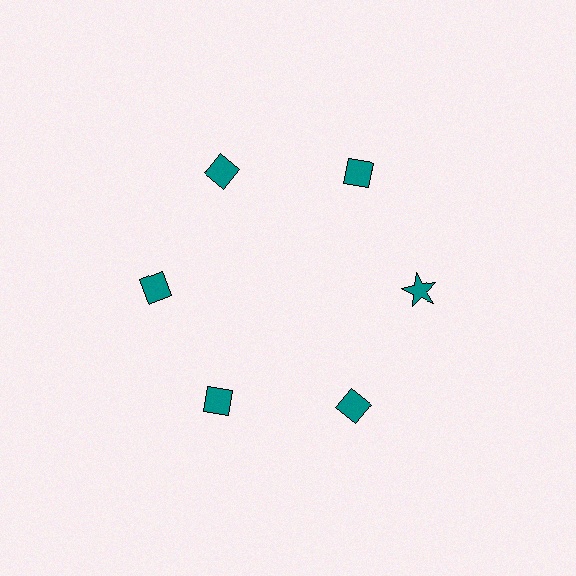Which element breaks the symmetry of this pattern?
The teal star at roughly the 3 o'clock position breaks the symmetry. All other shapes are teal diamonds.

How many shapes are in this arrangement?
There are 6 shapes arranged in a ring pattern.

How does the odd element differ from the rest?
It has a different shape: star instead of diamond.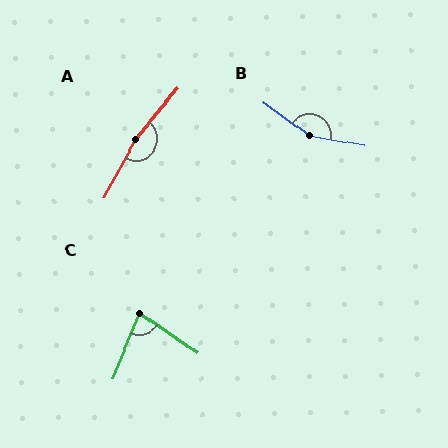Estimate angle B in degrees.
Approximately 155 degrees.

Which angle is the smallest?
C, at approximately 78 degrees.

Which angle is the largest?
A, at approximately 169 degrees.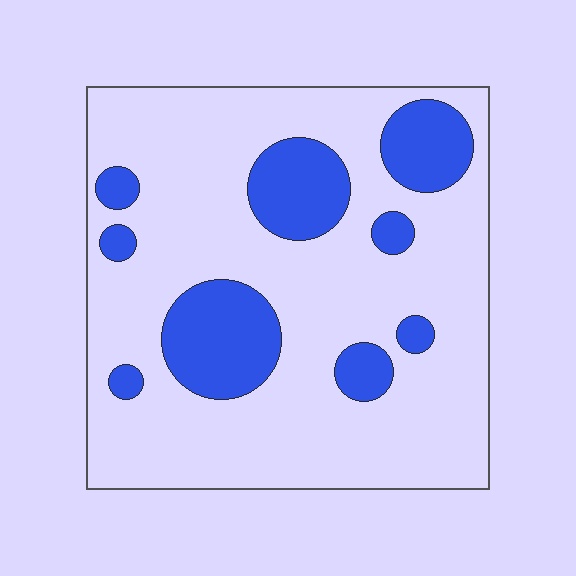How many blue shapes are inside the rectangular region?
9.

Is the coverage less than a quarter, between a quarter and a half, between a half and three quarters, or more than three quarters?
Less than a quarter.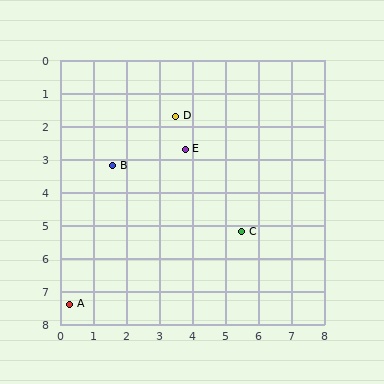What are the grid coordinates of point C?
Point C is at approximately (5.5, 5.2).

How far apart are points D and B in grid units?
Points D and B are about 2.4 grid units apart.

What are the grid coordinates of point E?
Point E is at approximately (3.8, 2.7).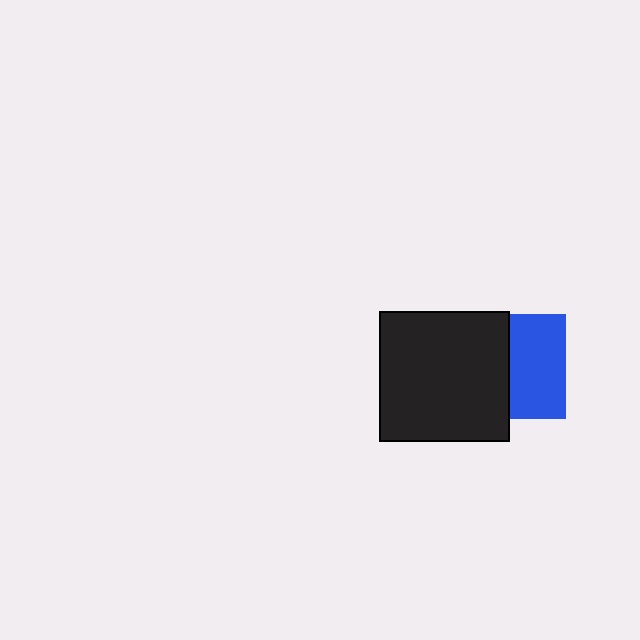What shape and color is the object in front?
The object in front is a black square.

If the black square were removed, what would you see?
You would see the complete blue square.